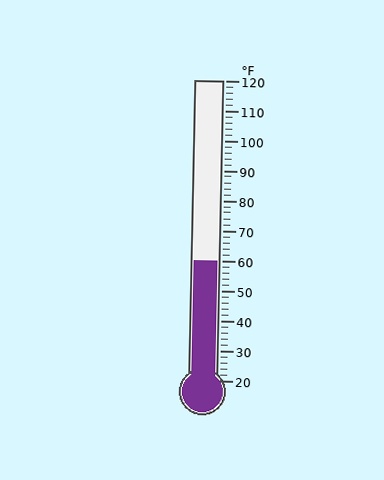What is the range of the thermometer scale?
The thermometer scale ranges from 20°F to 120°F.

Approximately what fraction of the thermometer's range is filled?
The thermometer is filled to approximately 40% of its range.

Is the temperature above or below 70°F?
The temperature is below 70°F.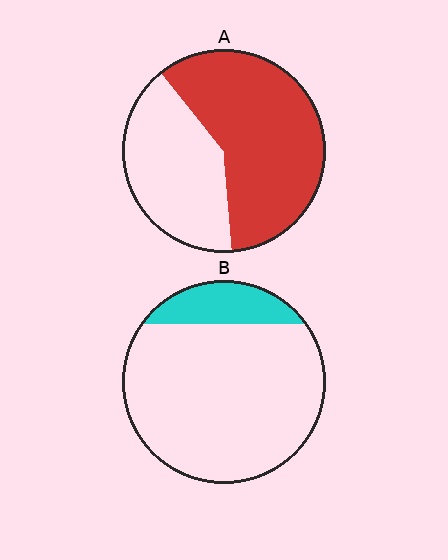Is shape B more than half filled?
No.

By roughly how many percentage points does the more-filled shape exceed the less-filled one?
By roughly 45 percentage points (A over B).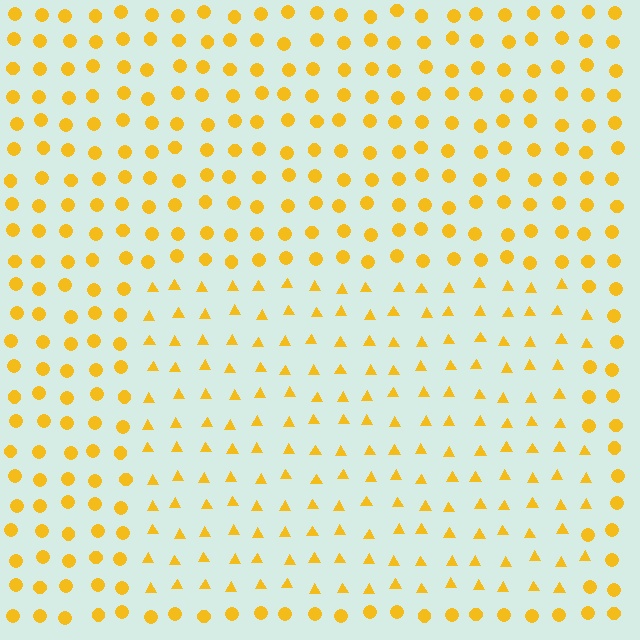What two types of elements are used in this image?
The image uses triangles inside the rectangle region and circles outside it.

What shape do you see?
I see a rectangle.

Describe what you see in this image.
The image is filled with small yellow elements arranged in a uniform grid. A rectangle-shaped region contains triangles, while the surrounding area contains circles. The boundary is defined purely by the change in element shape.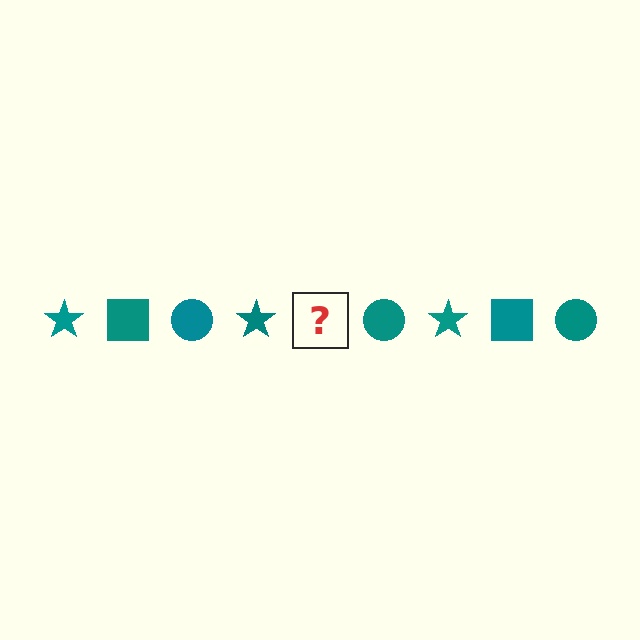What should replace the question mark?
The question mark should be replaced with a teal square.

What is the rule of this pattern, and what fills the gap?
The rule is that the pattern cycles through star, square, circle shapes in teal. The gap should be filled with a teal square.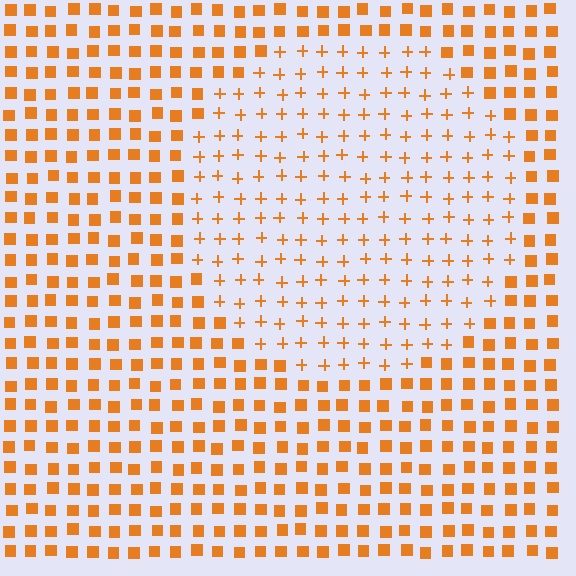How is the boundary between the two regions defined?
The boundary is defined by a change in element shape: plus signs inside vs. squares outside. All elements share the same color and spacing.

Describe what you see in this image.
The image is filled with small orange elements arranged in a uniform grid. A circle-shaped region contains plus signs, while the surrounding area contains squares. The boundary is defined purely by the change in element shape.